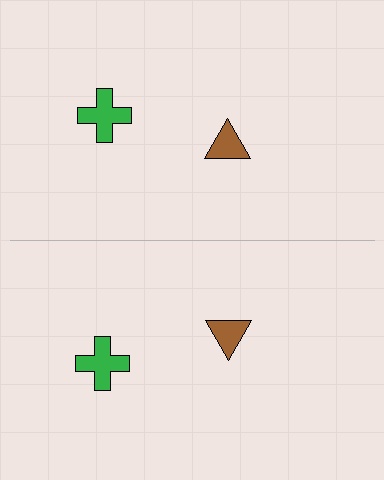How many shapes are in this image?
There are 4 shapes in this image.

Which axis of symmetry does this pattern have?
The pattern has a horizontal axis of symmetry running through the center of the image.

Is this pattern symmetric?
Yes, this pattern has bilateral (reflection) symmetry.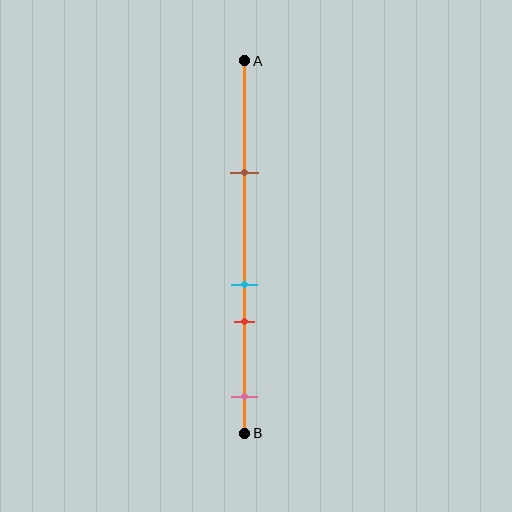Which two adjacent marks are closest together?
The cyan and red marks are the closest adjacent pair.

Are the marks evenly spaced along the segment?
No, the marks are not evenly spaced.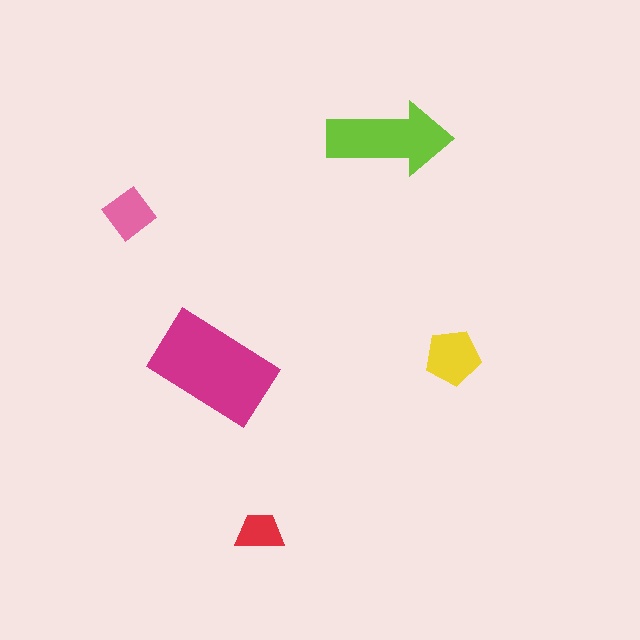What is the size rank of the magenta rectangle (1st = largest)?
1st.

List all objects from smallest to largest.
The red trapezoid, the pink diamond, the yellow pentagon, the lime arrow, the magenta rectangle.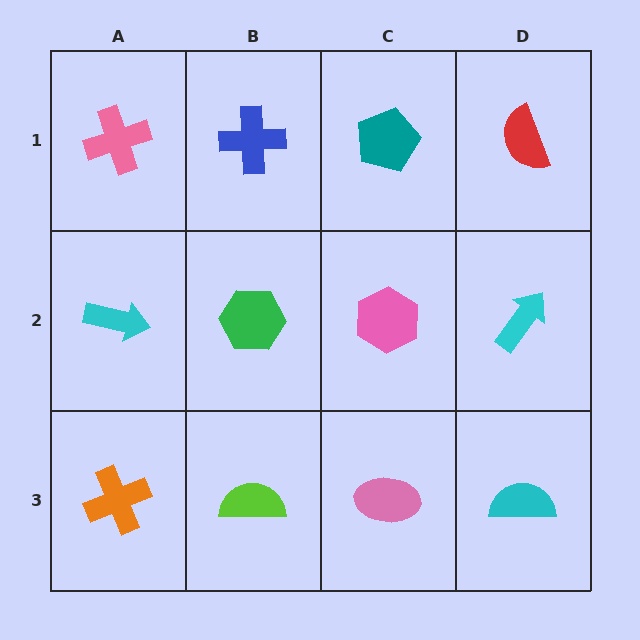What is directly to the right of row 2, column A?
A green hexagon.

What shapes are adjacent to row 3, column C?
A pink hexagon (row 2, column C), a lime semicircle (row 3, column B), a cyan semicircle (row 3, column D).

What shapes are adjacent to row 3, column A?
A cyan arrow (row 2, column A), a lime semicircle (row 3, column B).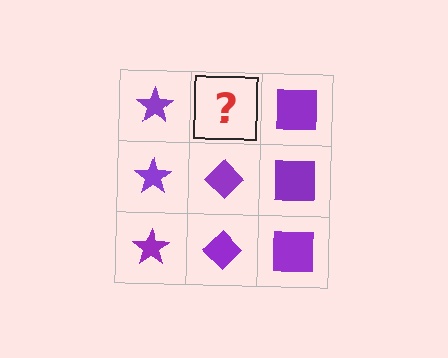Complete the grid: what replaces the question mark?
The question mark should be replaced with a purple diamond.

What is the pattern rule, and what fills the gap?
The rule is that each column has a consistent shape. The gap should be filled with a purple diamond.